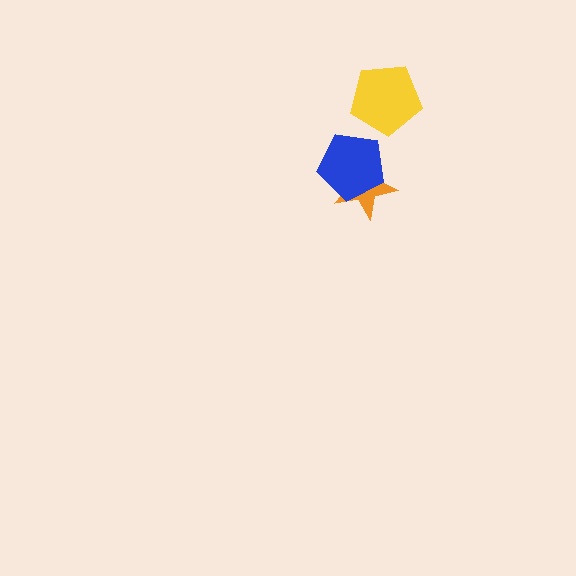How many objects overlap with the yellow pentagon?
0 objects overlap with the yellow pentagon.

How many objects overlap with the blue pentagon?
1 object overlaps with the blue pentagon.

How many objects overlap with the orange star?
1 object overlaps with the orange star.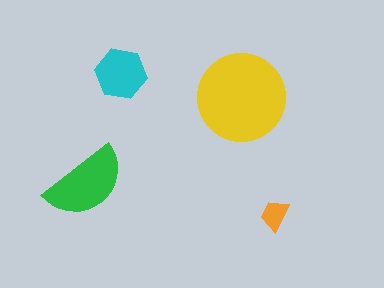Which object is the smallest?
The orange trapezoid.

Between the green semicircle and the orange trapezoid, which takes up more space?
The green semicircle.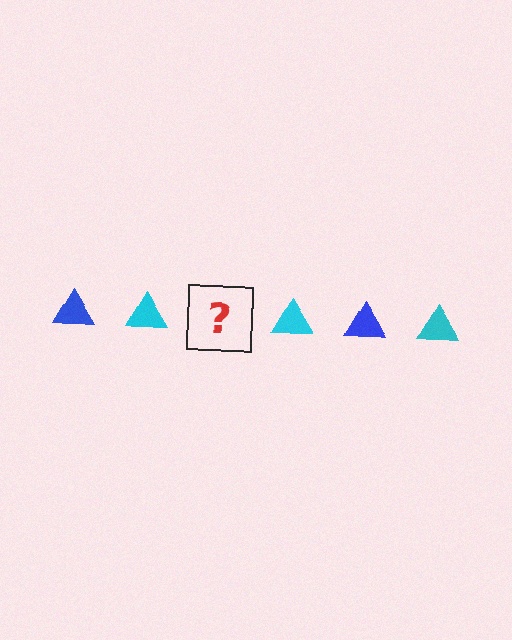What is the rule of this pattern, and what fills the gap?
The rule is that the pattern cycles through blue, cyan triangles. The gap should be filled with a blue triangle.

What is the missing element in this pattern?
The missing element is a blue triangle.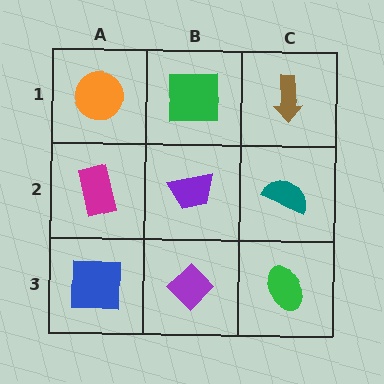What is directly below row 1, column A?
A magenta rectangle.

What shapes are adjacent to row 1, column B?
A purple trapezoid (row 2, column B), an orange circle (row 1, column A), a brown arrow (row 1, column C).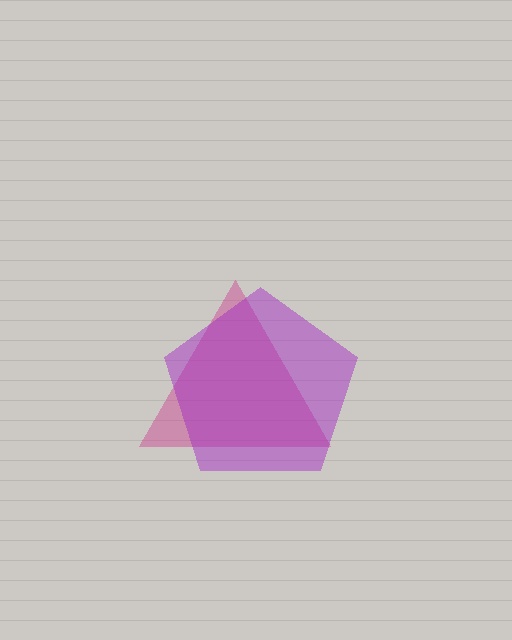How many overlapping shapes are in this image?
There are 2 overlapping shapes in the image.